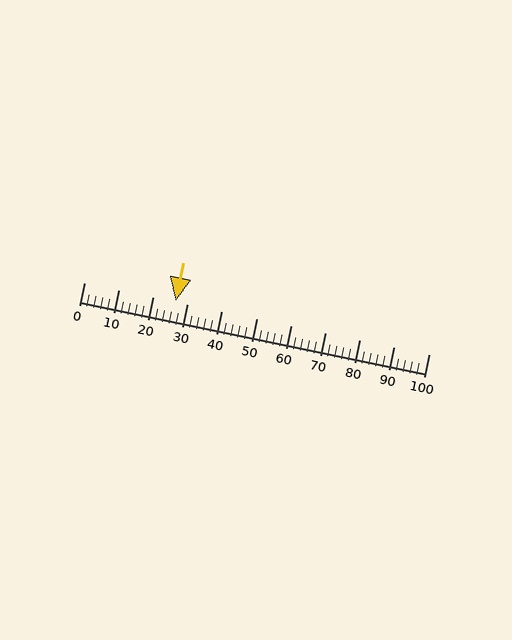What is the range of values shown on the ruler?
The ruler shows values from 0 to 100.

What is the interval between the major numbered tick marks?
The major tick marks are spaced 10 units apart.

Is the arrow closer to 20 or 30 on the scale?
The arrow is closer to 30.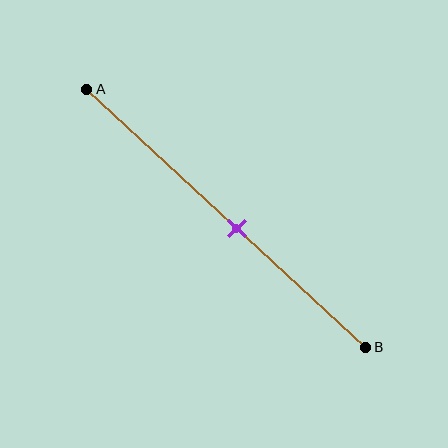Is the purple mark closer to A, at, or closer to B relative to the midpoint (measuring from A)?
The purple mark is closer to point B than the midpoint of segment AB.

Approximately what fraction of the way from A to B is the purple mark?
The purple mark is approximately 55% of the way from A to B.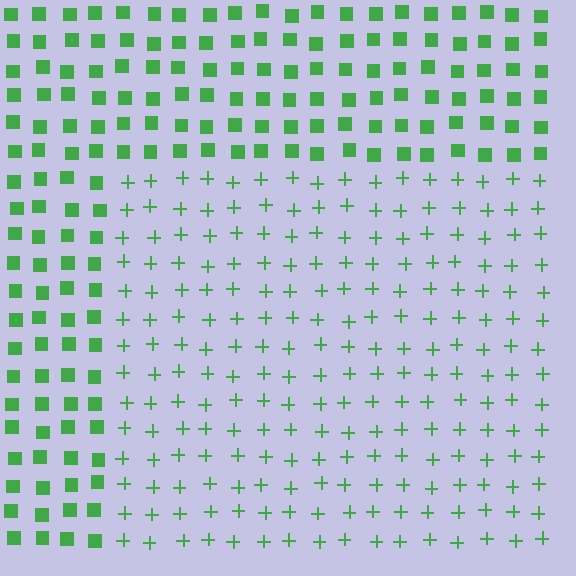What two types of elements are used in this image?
The image uses plus signs inside the rectangle region and squares outside it.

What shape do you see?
I see a rectangle.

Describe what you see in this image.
The image is filled with small green elements arranged in a uniform grid. A rectangle-shaped region contains plus signs, while the surrounding area contains squares. The boundary is defined purely by the change in element shape.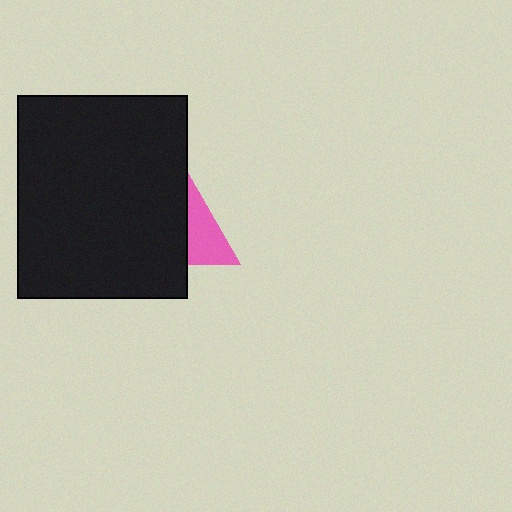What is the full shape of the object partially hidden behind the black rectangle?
The partially hidden object is a pink triangle.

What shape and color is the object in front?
The object in front is a black rectangle.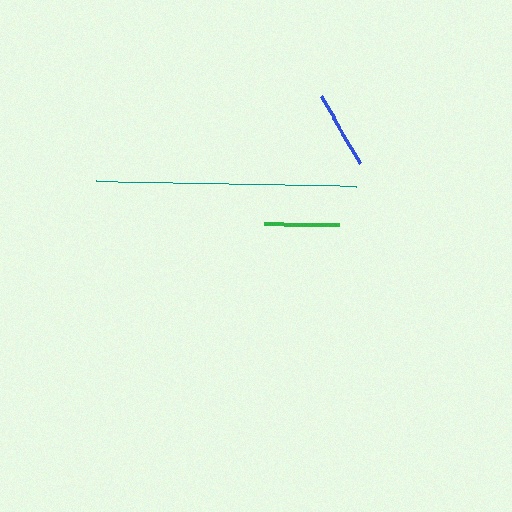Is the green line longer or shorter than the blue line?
The blue line is longer than the green line.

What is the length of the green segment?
The green segment is approximately 75 pixels long.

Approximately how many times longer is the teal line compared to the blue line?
The teal line is approximately 3.4 times the length of the blue line.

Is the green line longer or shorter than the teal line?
The teal line is longer than the green line.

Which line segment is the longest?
The teal line is the longest at approximately 260 pixels.